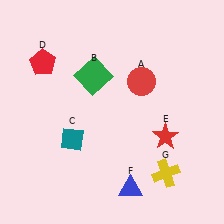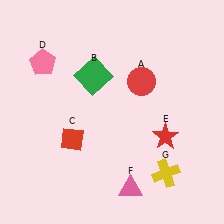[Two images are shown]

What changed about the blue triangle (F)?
In Image 1, F is blue. In Image 2, it changed to pink.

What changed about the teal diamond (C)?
In Image 1, C is teal. In Image 2, it changed to red.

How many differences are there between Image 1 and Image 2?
There are 3 differences between the two images.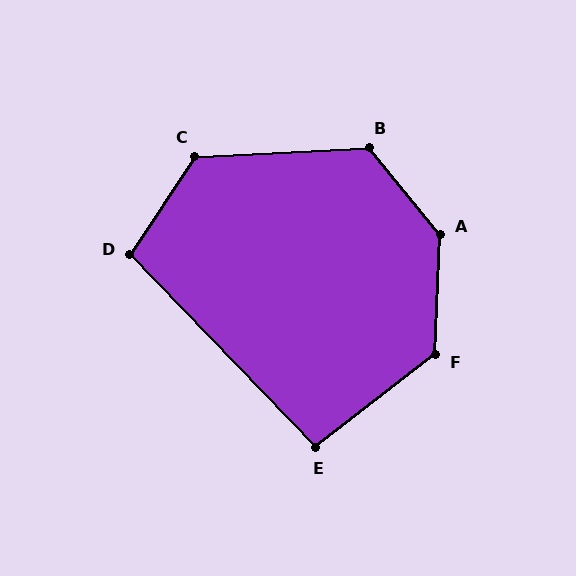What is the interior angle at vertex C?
Approximately 126 degrees (obtuse).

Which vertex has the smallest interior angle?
E, at approximately 96 degrees.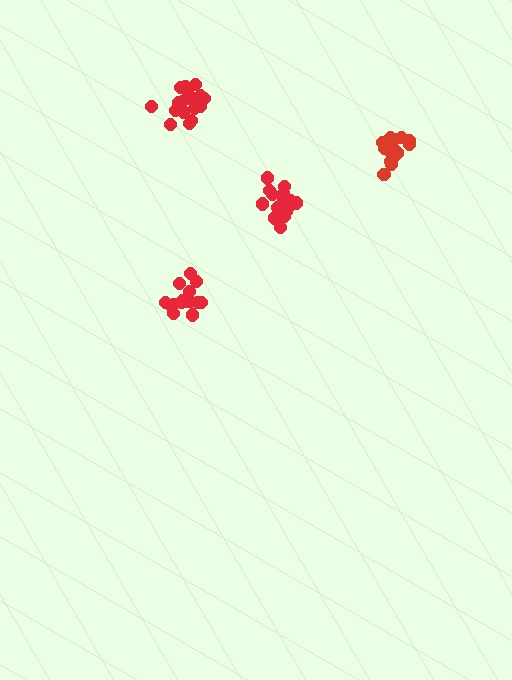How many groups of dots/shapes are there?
There are 4 groups.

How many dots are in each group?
Group 1: 15 dots, Group 2: 19 dots, Group 3: 15 dots, Group 4: 17 dots (66 total).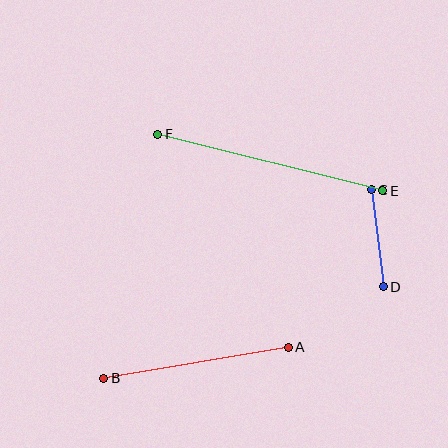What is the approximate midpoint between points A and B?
The midpoint is at approximately (196, 363) pixels.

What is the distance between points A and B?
The distance is approximately 187 pixels.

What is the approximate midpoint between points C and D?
The midpoint is at approximately (377, 238) pixels.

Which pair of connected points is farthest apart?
Points E and F are farthest apart.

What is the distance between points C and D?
The distance is approximately 98 pixels.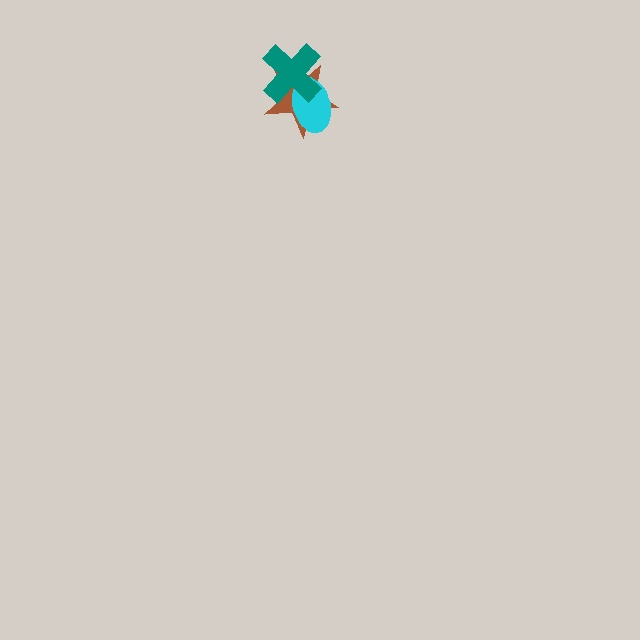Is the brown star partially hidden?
Yes, it is partially covered by another shape.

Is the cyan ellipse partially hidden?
Yes, it is partially covered by another shape.